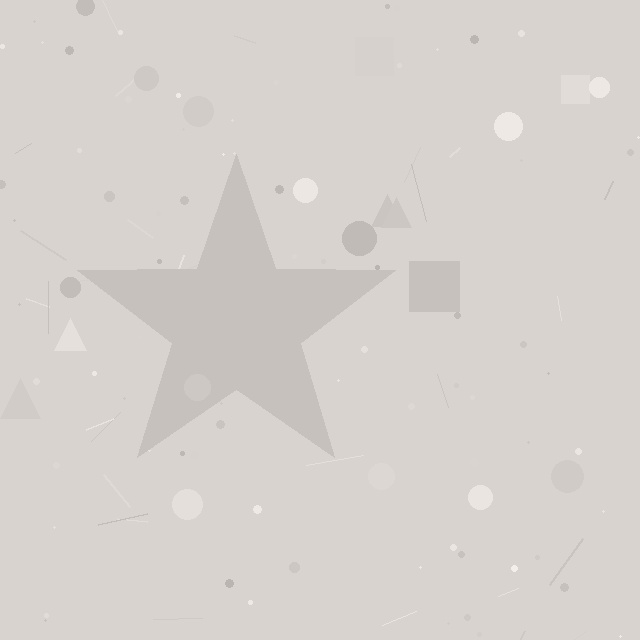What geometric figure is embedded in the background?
A star is embedded in the background.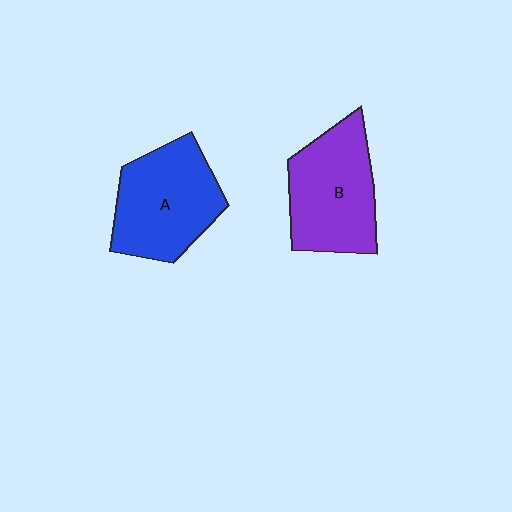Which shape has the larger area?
Shape A (blue).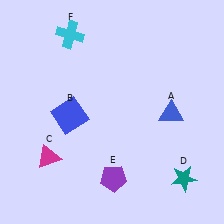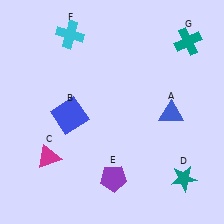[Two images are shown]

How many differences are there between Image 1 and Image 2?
There is 1 difference between the two images.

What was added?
A teal cross (G) was added in Image 2.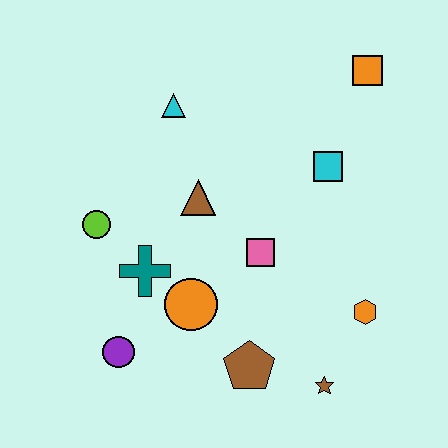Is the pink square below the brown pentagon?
No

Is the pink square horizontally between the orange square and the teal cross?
Yes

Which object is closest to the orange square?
The cyan square is closest to the orange square.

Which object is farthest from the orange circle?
The orange square is farthest from the orange circle.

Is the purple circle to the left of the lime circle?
No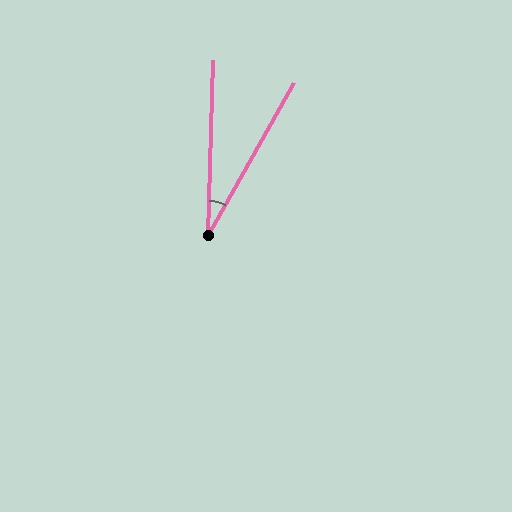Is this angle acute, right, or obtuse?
It is acute.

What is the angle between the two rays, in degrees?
Approximately 28 degrees.